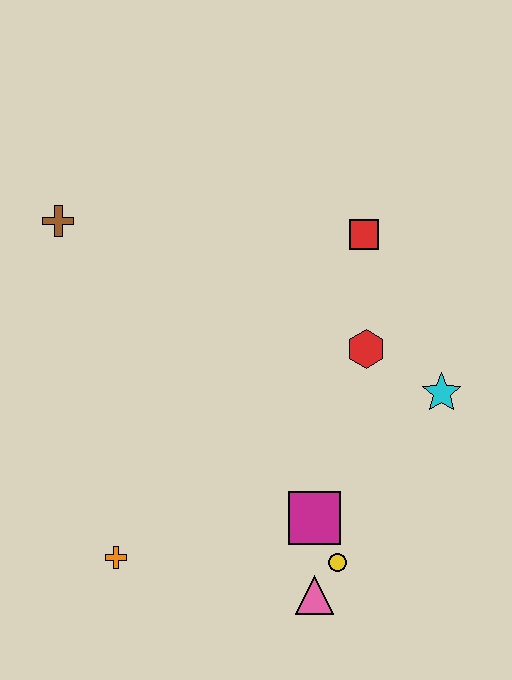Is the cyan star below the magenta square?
No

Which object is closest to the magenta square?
The yellow circle is closest to the magenta square.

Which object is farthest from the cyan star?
The brown cross is farthest from the cyan star.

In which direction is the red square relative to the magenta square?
The red square is above the magenta square.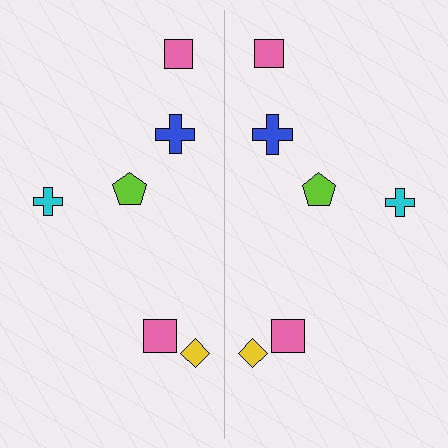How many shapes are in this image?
There are 12 shapes in this image.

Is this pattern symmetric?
Yes, this pattern has bilateral (reflection) symmetry.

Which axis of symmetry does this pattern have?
The pattern has a vertical axis of symmetry running through the center of the image.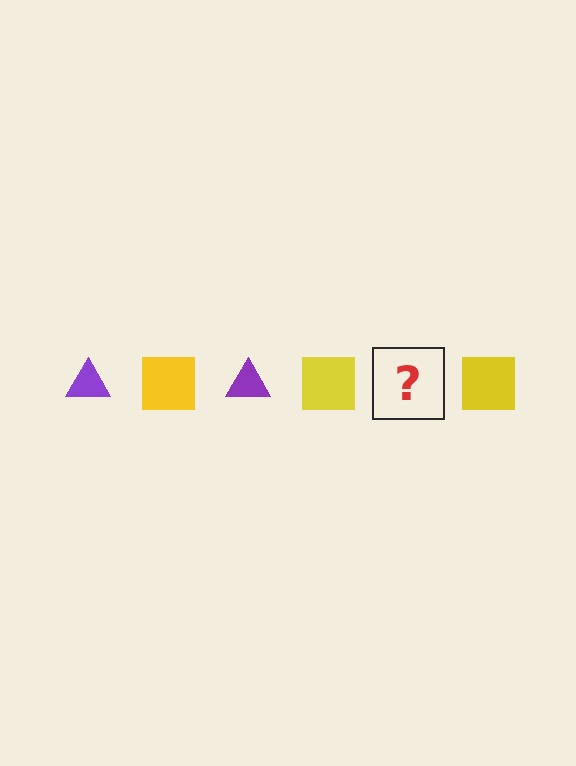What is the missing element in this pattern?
The missing element is a purple triangle.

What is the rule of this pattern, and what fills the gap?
The rule is that the pattern alternates between purple triangle and yellow square. The gap should be filled with a purple triangle.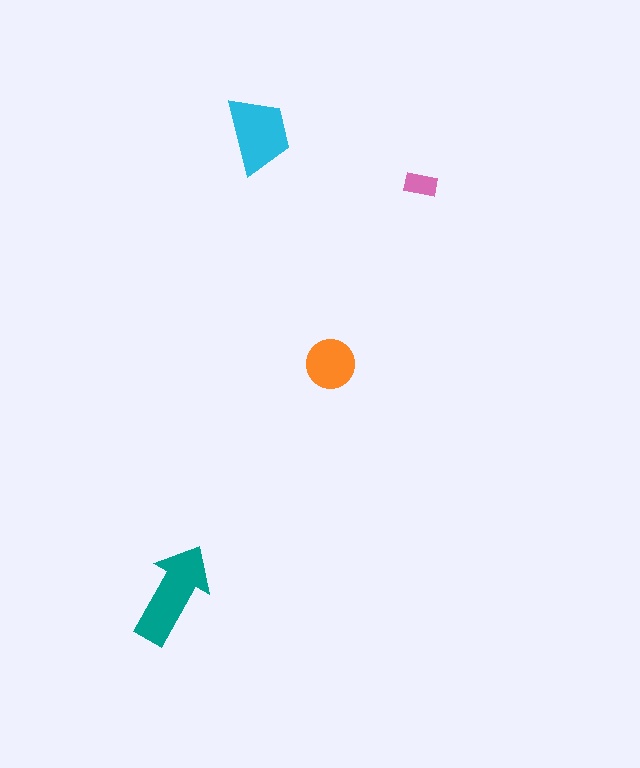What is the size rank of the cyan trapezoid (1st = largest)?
2nd.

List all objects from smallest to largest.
The pink rectangle, the orange circle, the cyan trapezoid, the teal arrow.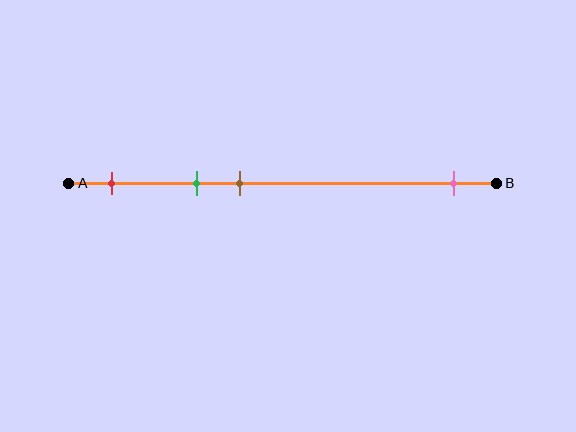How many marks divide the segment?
There are 4 marks dividing the segment.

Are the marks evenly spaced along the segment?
No, the marks are not evenly spaced.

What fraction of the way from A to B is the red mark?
The red mark is approximately 10% (0.1) of the way from A to B.